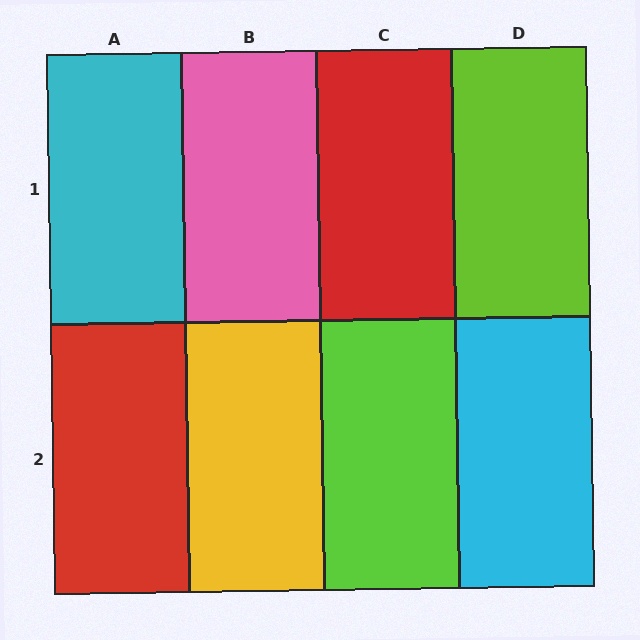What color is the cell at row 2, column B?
Yellow.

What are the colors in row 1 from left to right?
Cyan, pink, red, lime.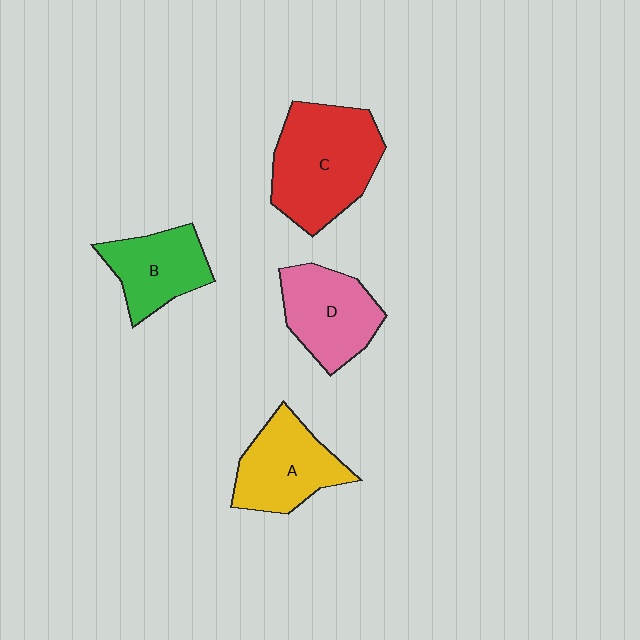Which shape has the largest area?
Shape C (red).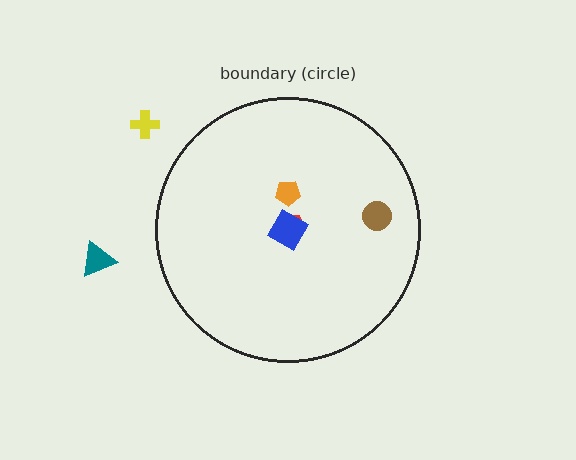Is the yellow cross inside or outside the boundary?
Outside.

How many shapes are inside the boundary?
4 inside, 2 outside.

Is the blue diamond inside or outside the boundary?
Inside.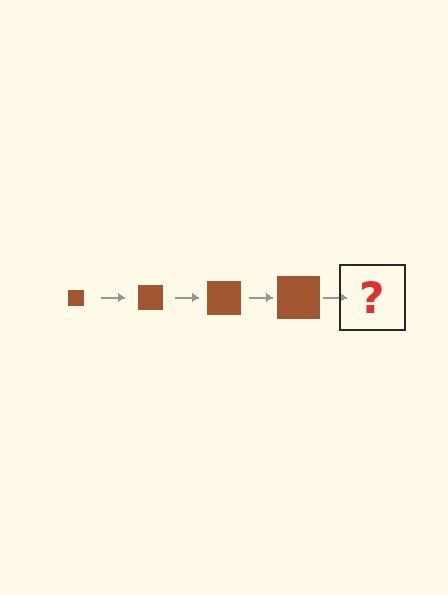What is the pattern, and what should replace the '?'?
The pattern is that the square gets progressively larger each step. The '?' should be a brown square, larger than the previous one.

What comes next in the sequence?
The next element should be a brown square, larger than the previous one.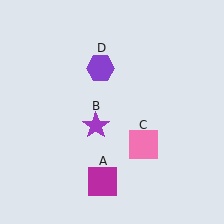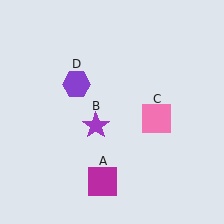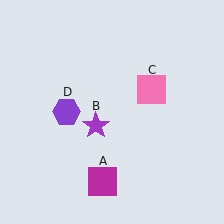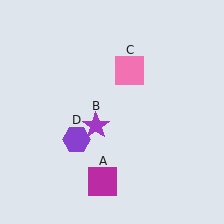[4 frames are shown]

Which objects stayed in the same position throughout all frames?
Magenta square (object A) and purple star (object B) remained stationary.